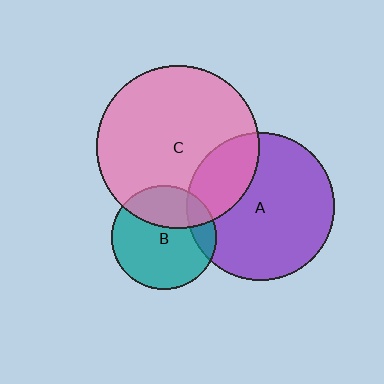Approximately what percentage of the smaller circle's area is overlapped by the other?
Approximately 25%.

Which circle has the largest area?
Circle C (pink).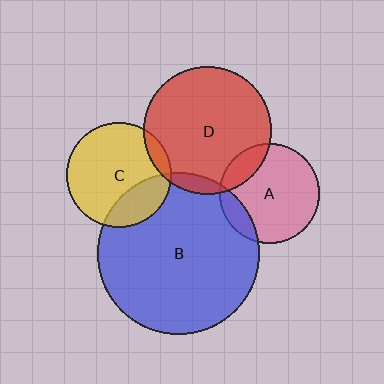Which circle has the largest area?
Circle B (blue).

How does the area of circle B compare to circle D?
Approximately 1.6 times.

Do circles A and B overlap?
Yes.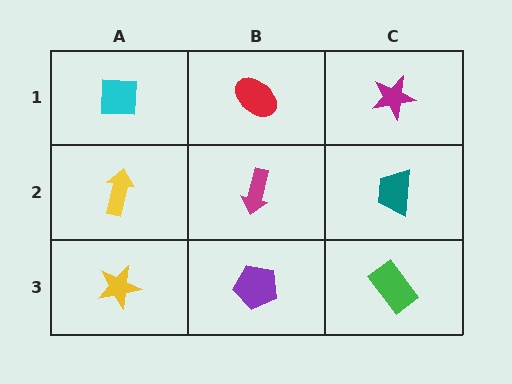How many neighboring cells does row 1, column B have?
3.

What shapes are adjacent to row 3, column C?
A teal trapezoid (row 2, column C), a purple pentagon (row 3, column B).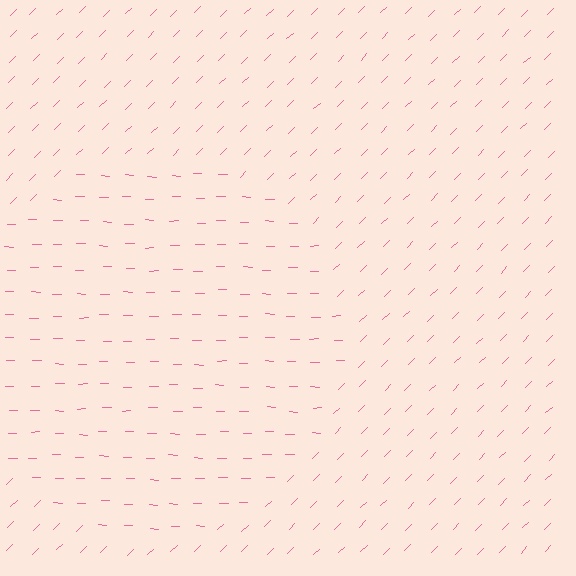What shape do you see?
I see a circle.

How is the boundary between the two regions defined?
The boundary is defined purely by a change in line orientation (approximately 45 degrees difference). All lines are the same color and thickness.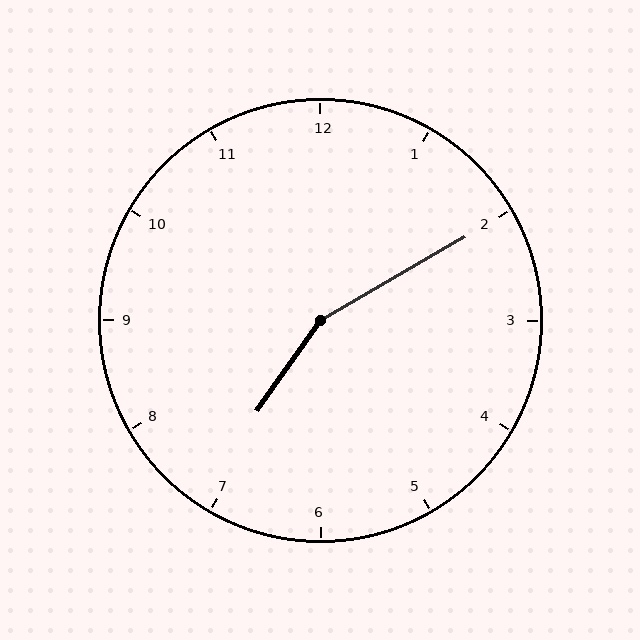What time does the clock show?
7:10.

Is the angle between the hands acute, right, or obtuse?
It is obtuse.